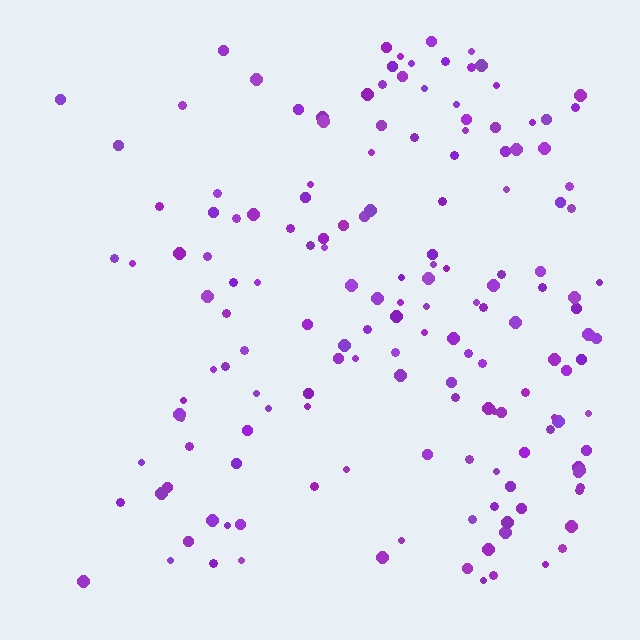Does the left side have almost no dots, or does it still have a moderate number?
Still a moderate number, just noticeably fewer than the right.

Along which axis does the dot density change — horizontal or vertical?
Horizontal.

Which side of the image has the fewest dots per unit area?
The left.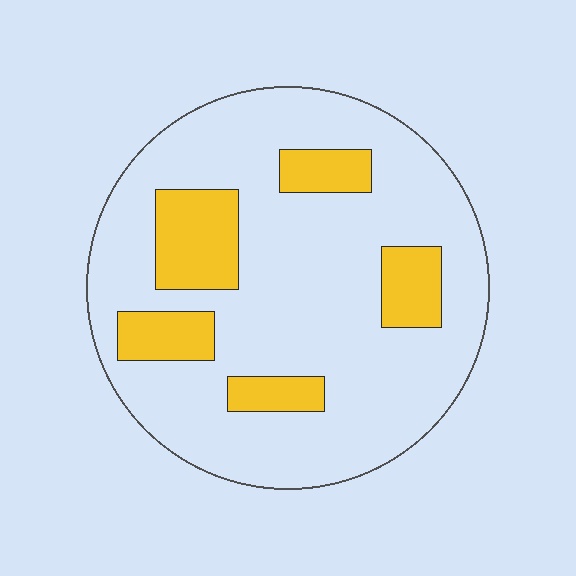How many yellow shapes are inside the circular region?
5.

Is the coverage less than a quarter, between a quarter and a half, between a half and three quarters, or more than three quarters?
Less than a quarter.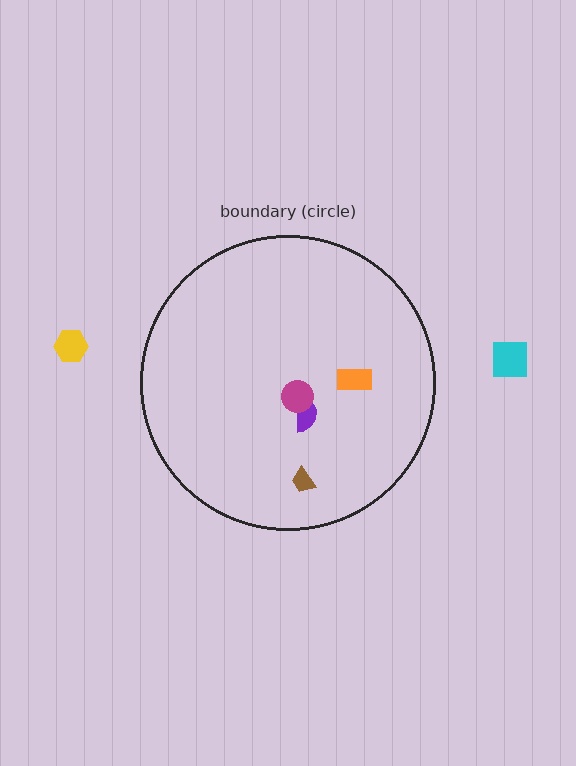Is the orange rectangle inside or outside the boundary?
Inside.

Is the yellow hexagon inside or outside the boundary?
Outside.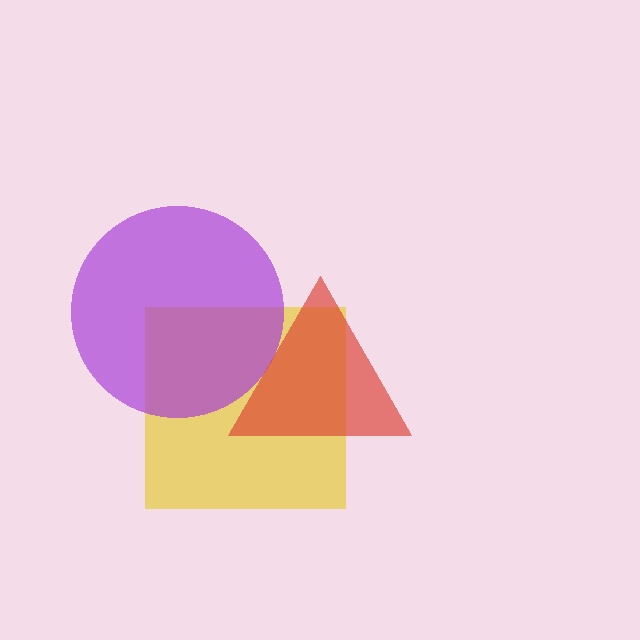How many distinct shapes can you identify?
There are 3 distinct shapes: a yellow square, a purple circle, a red triangle.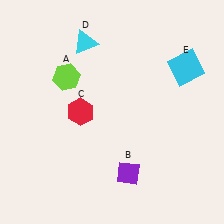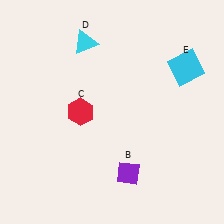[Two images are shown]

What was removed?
The lime hexagon (A) was removed in Image 2.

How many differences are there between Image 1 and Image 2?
There is 1 difference between the two images.